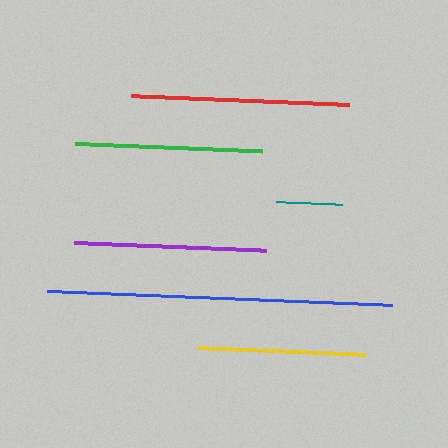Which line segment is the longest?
The blue line is the longest at approximately 345 pixels.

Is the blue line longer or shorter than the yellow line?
The blue line is longer than the yellow line.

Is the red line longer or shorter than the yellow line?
The red line is longer than the yellow line.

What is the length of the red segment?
The red segment is approximately 218 pixels long.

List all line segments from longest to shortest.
From longest to shortest: blue, red, purple, green, yellow, teal.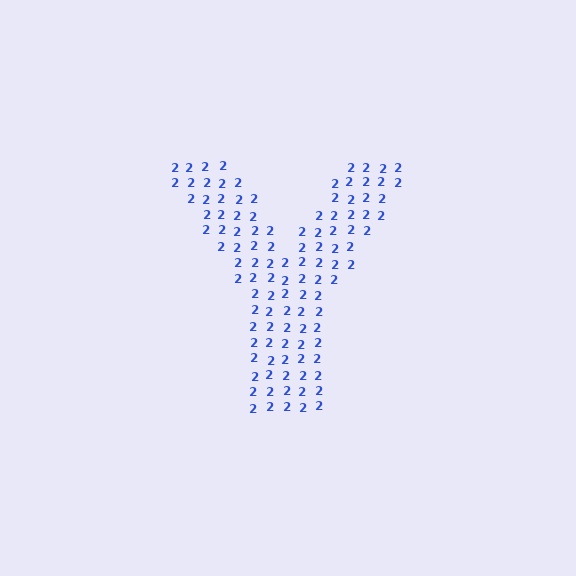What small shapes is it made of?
It is made of small digit 2's.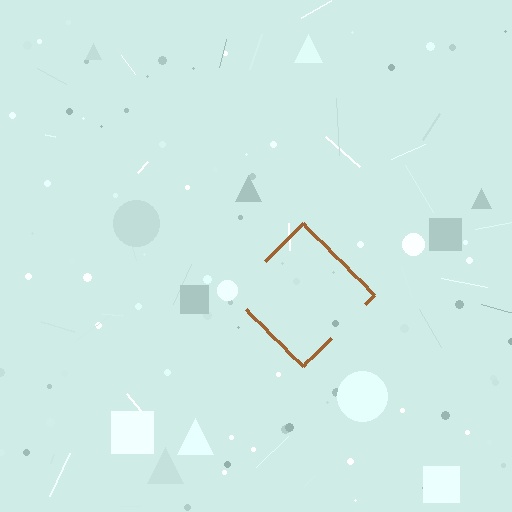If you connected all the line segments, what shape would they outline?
They would outline a diamond.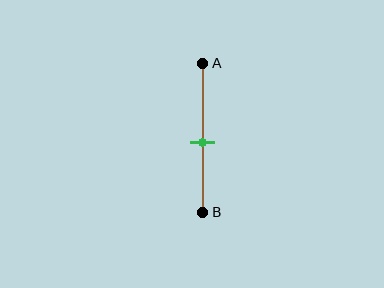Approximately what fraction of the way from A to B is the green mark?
The green mark is approximately 55% of the way from A to B.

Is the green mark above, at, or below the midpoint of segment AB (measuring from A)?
The green mark is below the midpoint of segment AB.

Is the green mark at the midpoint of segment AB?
No, the mark is at about 55% from A, not at the 50% midpoint.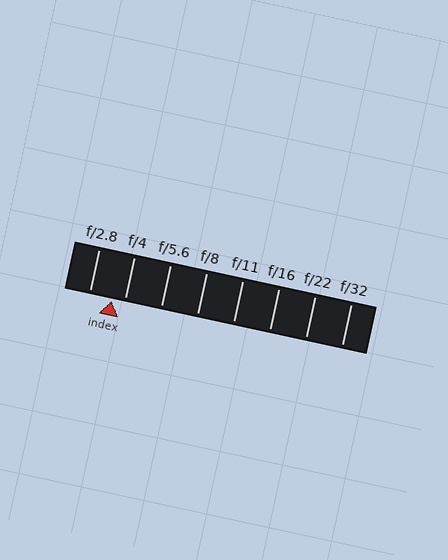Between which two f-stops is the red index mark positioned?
The index mark is between f/2.8 and f/4.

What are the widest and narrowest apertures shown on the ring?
The widest aperture shown is f/2.8 and the narrowest is f/32.